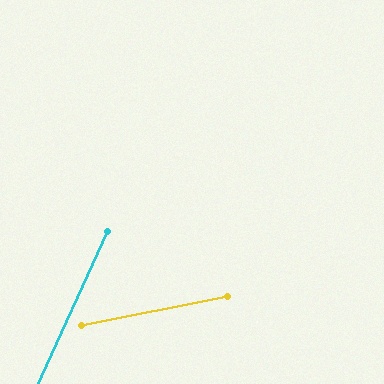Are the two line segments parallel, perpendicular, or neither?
Neither parallel nor perpendicular — they differ by about 55°.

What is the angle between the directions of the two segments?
Approximately 55 degrees.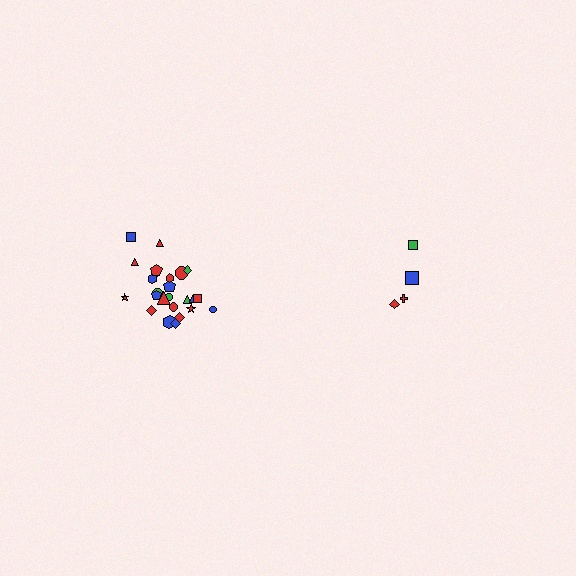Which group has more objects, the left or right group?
The left group.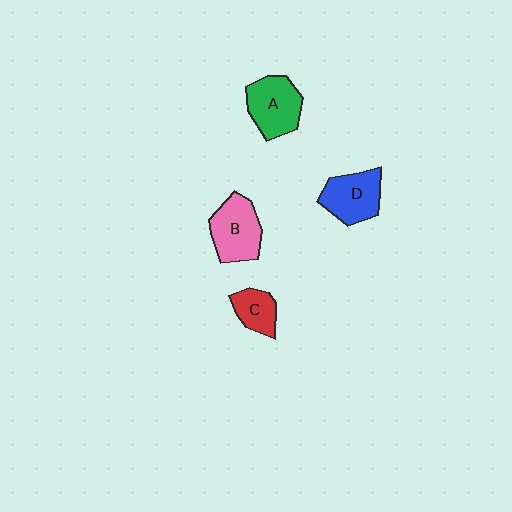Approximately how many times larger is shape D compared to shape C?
Approximately 1.6 times.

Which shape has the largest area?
Shape B (pink).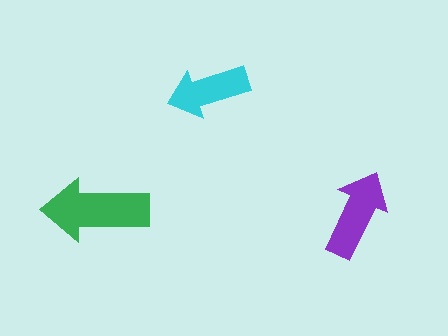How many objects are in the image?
There are 3 objects in the image.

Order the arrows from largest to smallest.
the green one, the purple one, the cyan one.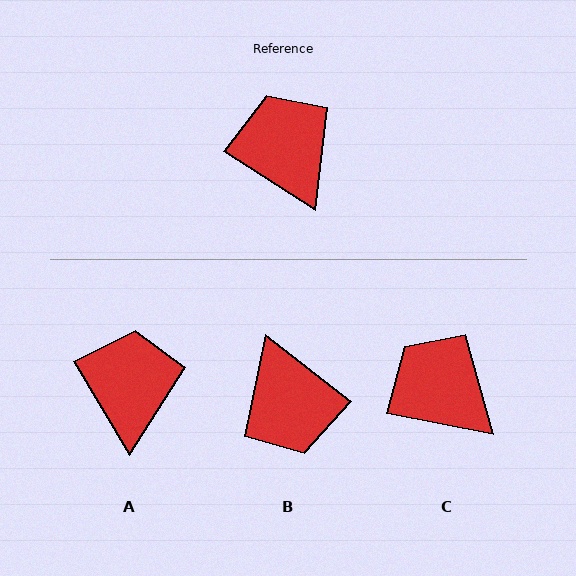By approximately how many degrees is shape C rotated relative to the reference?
Approximately 22 degrees counter-clockwise.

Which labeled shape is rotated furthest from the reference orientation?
B, about 175 degrees away.